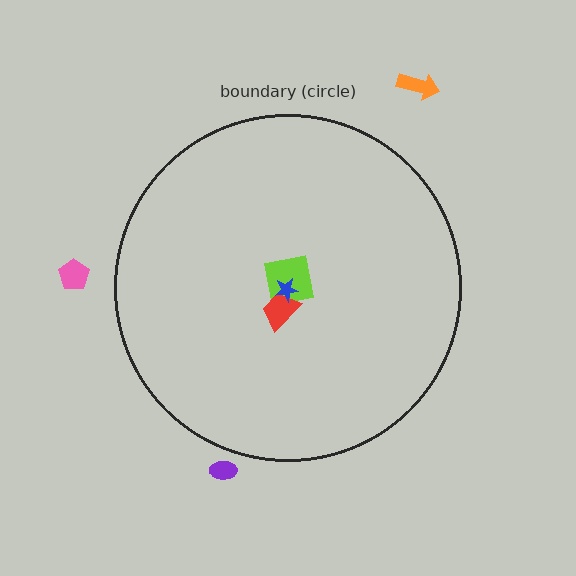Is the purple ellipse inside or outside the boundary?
Outside.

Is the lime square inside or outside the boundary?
Inside.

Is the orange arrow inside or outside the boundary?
Outside.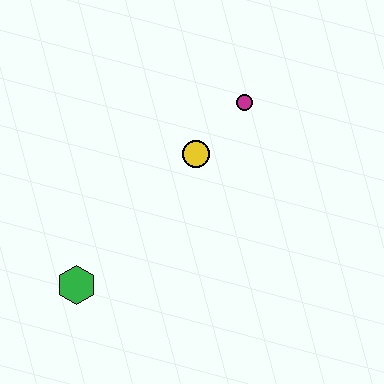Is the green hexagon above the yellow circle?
No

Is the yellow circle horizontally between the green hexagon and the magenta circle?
Yes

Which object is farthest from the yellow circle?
The green hexagon is farthest from the yellow circle.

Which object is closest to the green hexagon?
The yellow circle is closest to the green hexagon.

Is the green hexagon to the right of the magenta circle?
No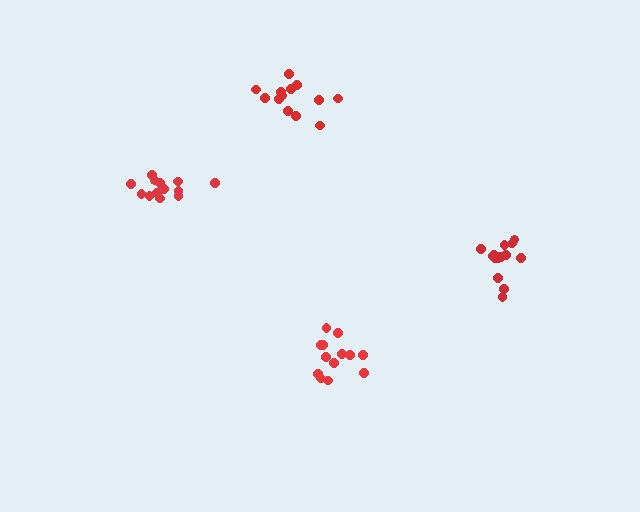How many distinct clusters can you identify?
There are 4 distinct clusters.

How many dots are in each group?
Group 1: 13 dots, Group 2: 15 dots, Group 3: 13 dots, Group 4: 13 dots (54 total).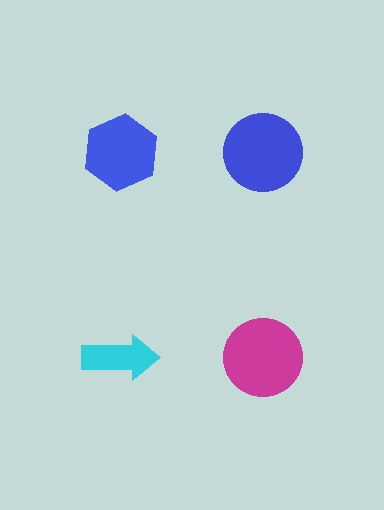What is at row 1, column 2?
A blue circle.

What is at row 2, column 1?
A cyan arrow.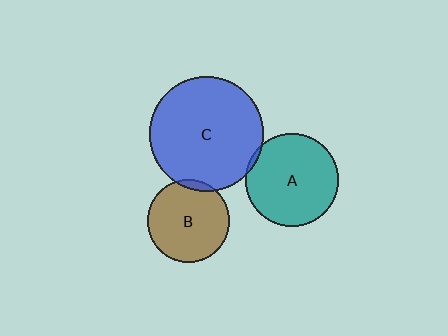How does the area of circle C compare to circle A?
Approximately 1.5 times.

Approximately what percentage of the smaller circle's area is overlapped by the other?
Approximately 5%.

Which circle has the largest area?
Circle C (blue).